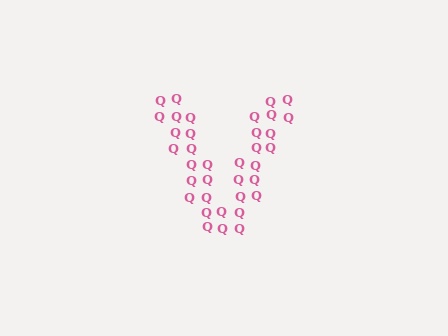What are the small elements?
The small elements are letter Q's.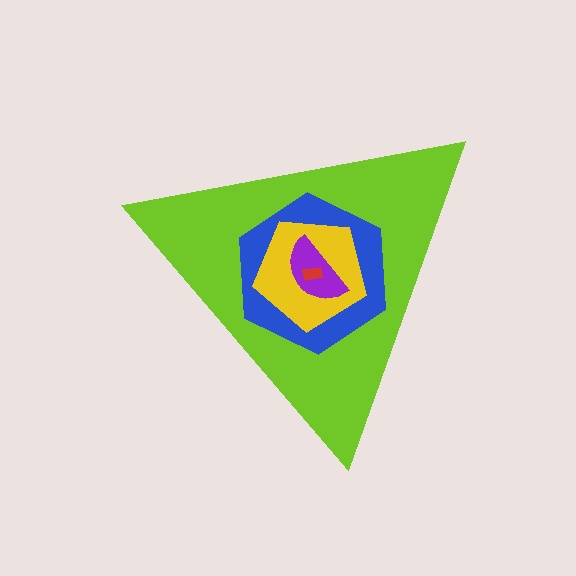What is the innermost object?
The red rectangle.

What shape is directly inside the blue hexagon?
The yellow pentagon.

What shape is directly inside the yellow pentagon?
The purple semicircle.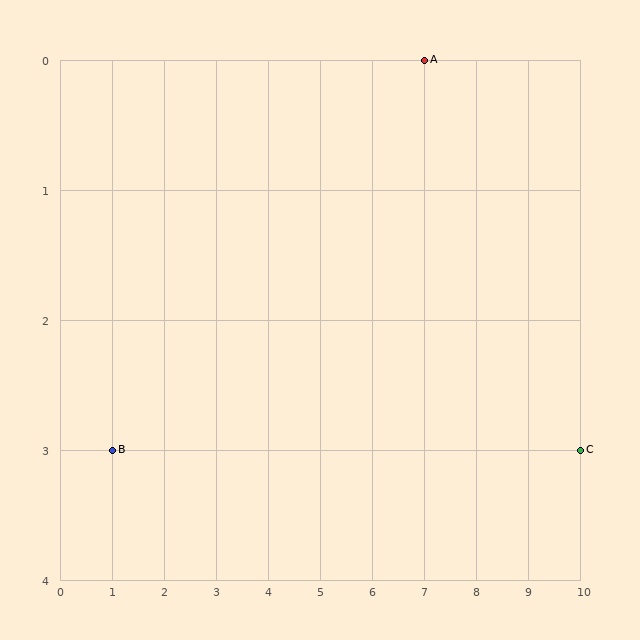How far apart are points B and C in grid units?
Points B and C are 9 columns apart.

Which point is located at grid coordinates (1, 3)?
Point B is at (1, 3).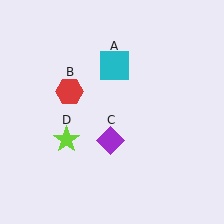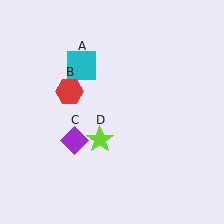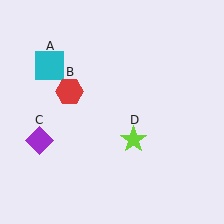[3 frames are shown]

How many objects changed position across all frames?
3 objects changed position: cyan square (object A), purple diamond (object C), lime star (object D).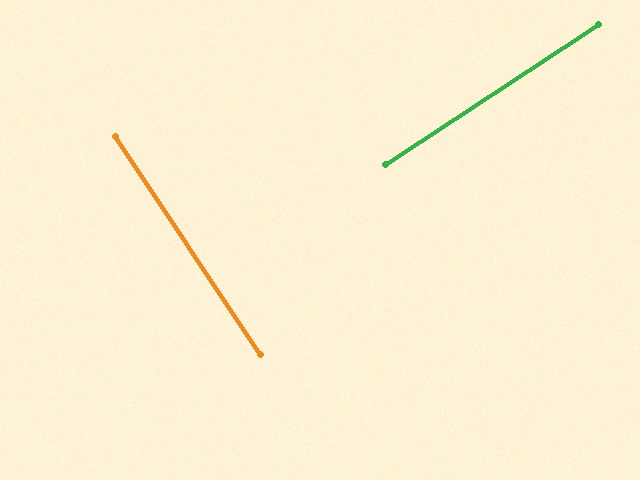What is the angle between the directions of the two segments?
Approximately 89 degrees.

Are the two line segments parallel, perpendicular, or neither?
Perpendicular — they meet at approximately 89°.